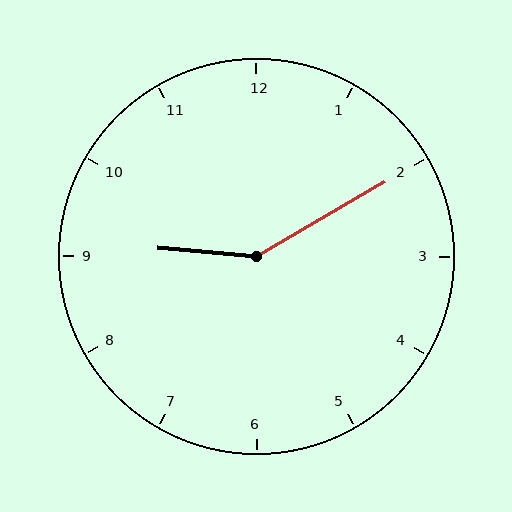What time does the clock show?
9:10.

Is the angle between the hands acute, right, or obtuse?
It is obtuse.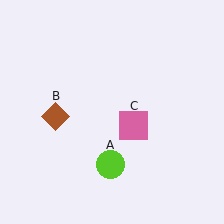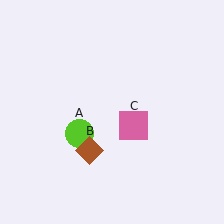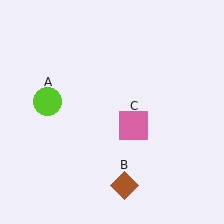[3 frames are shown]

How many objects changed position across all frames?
2 objects changed position: lime circle (object A), brown diamond (object B).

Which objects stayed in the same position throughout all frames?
Pink square (object C) remained stationary.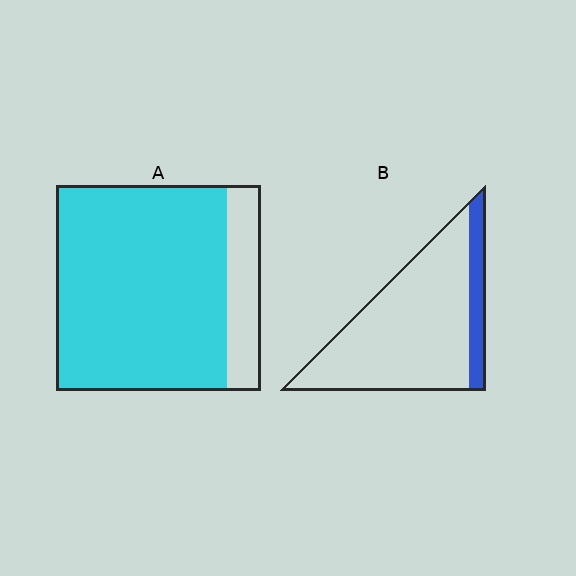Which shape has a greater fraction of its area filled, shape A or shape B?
Shape A.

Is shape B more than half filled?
No.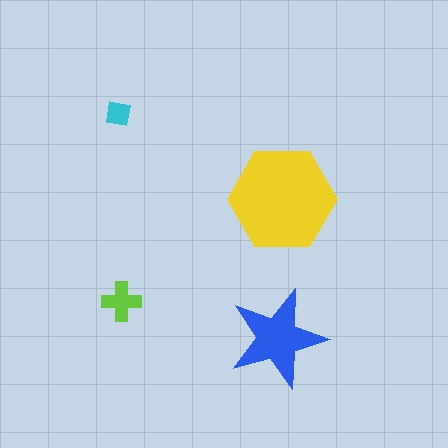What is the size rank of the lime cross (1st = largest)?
3rd.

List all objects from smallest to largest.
The cyan square, the lime cross, the blue star, the yellow hexagon.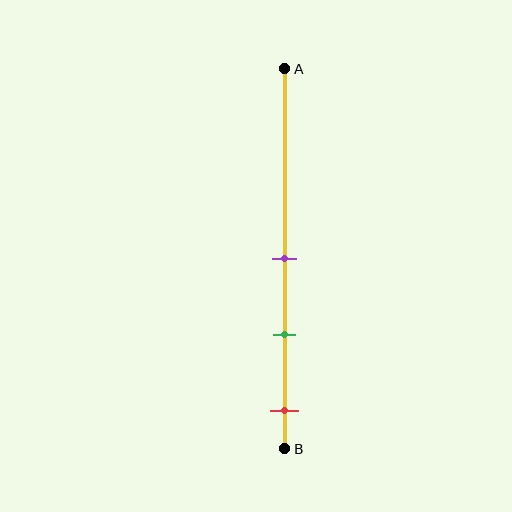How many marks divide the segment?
There are 3 marks dividing the segment.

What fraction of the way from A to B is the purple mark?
The purple mark is approximately 50% (0.5) of the way from A to B.